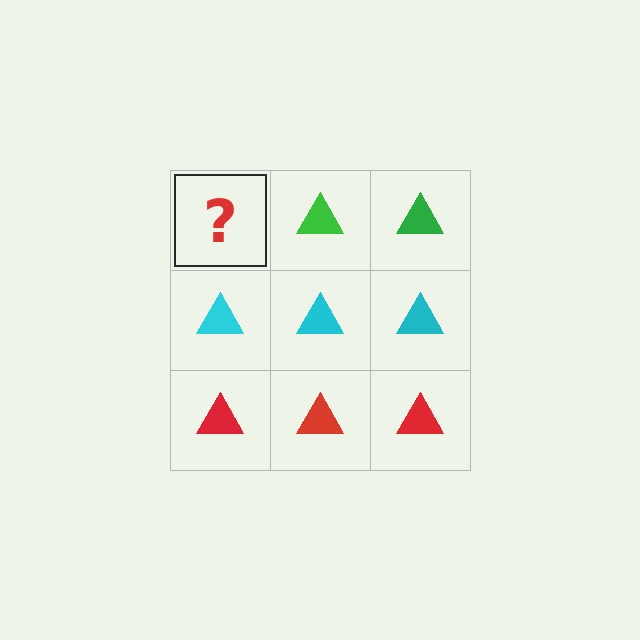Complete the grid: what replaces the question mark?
The question mark should be replaced with a green triangle.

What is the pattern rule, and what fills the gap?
The rule is that each row has a consistent color. The gap should be filled with a green triangle.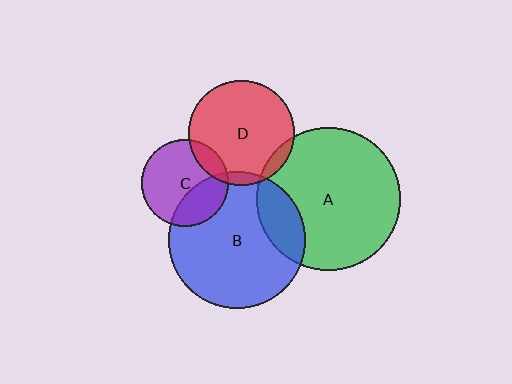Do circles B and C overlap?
Yes.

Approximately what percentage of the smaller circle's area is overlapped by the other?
Approximately 30%.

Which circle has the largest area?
Circle A (green).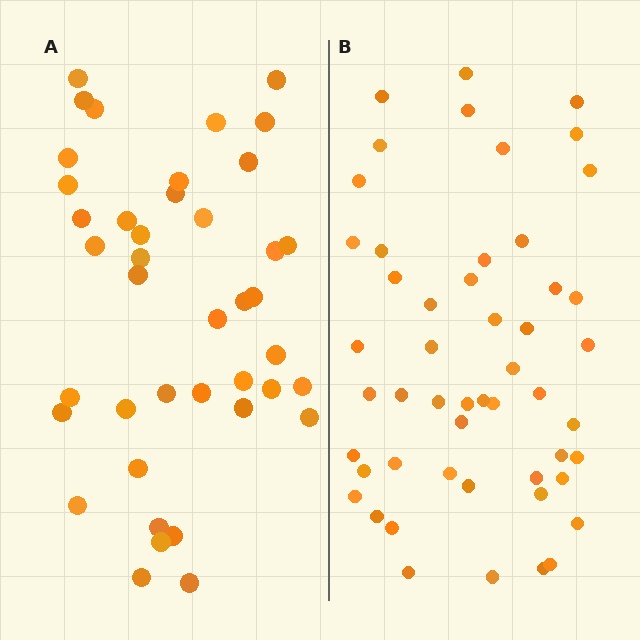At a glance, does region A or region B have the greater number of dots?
Region B (the right region) has more dots.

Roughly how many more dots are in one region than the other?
Region B has roughly 10 or so more dots than region A.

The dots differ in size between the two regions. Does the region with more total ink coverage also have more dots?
No. Region A has more total ink coverage because its dots are larger, but region B actually contains more individual dots. Total area can be misleading — the number of items is what matters here.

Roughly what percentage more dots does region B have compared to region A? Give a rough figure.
About 25% more.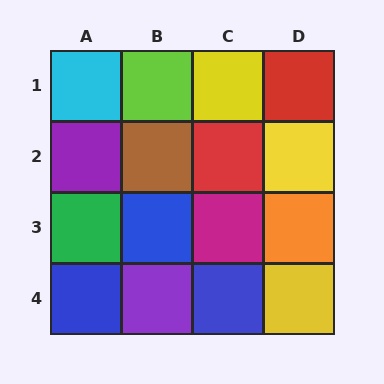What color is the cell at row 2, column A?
Purple.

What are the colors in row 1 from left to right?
Cyan, lime, yellow, red.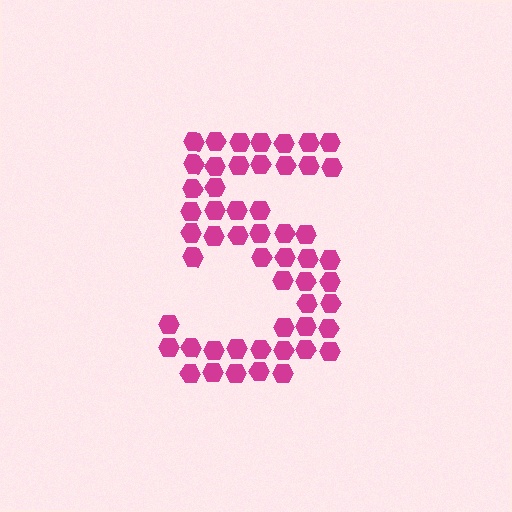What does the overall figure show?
The overall figure shows the digit 5.